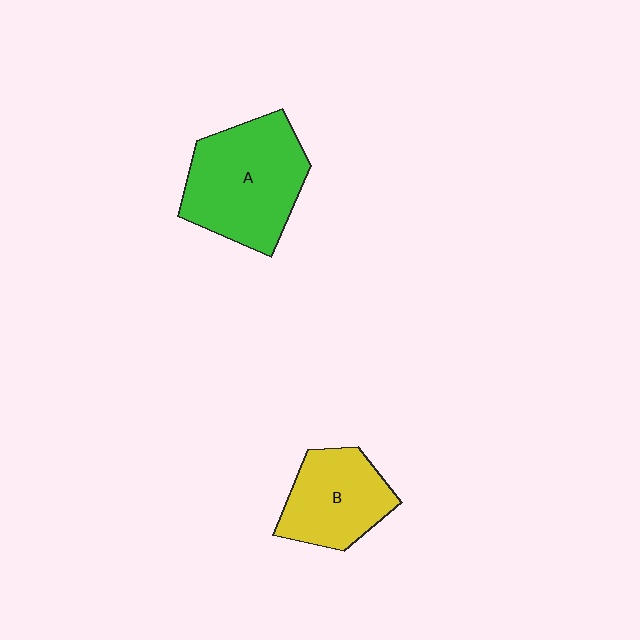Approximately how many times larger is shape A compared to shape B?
Approximately 1.4 times.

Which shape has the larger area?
Shape A (green).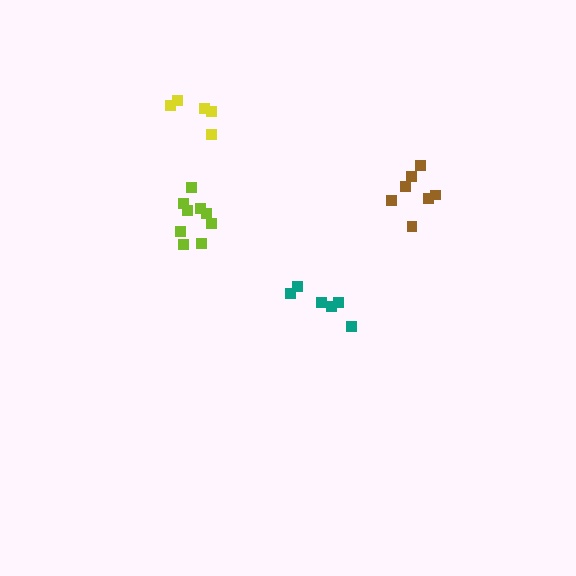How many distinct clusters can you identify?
There are 4 distinct clusters.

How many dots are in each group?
Group 1: 6 dots, Group 2: 9 dots, Group 3: 7 dots, Group 4: 5 dots (27 total).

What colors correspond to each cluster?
The clusters are colored: teal, lime, brown, yellow.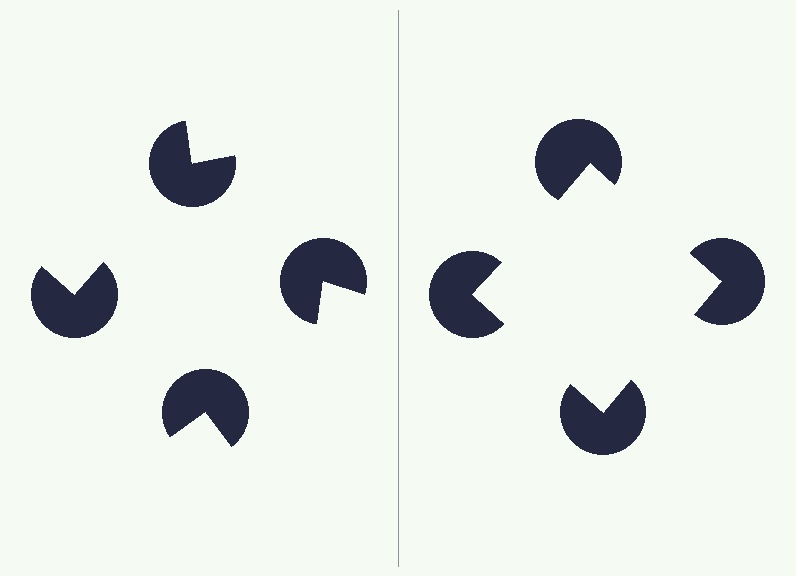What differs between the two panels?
The pac-man discs are positioned identically on both sides; only the wedge orientations differ. On the right they align to a square; on the left they are misaligned.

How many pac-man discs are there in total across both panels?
8 — 4 on each side.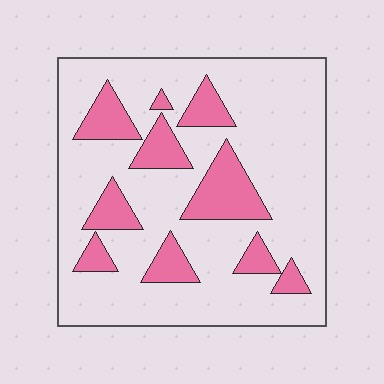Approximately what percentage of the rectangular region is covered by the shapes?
Approximately 20%.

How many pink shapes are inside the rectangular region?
10.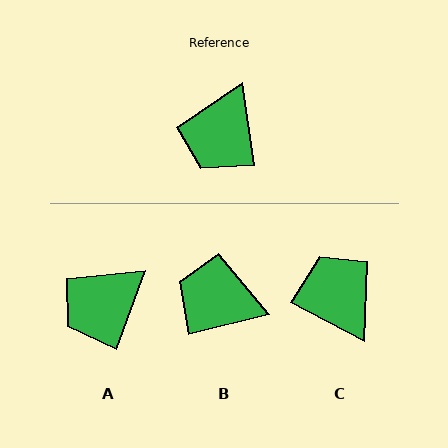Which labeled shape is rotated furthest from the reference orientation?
C, about 126 degrees away.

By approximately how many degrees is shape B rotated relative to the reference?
Approximately 84 degrees clockwise.